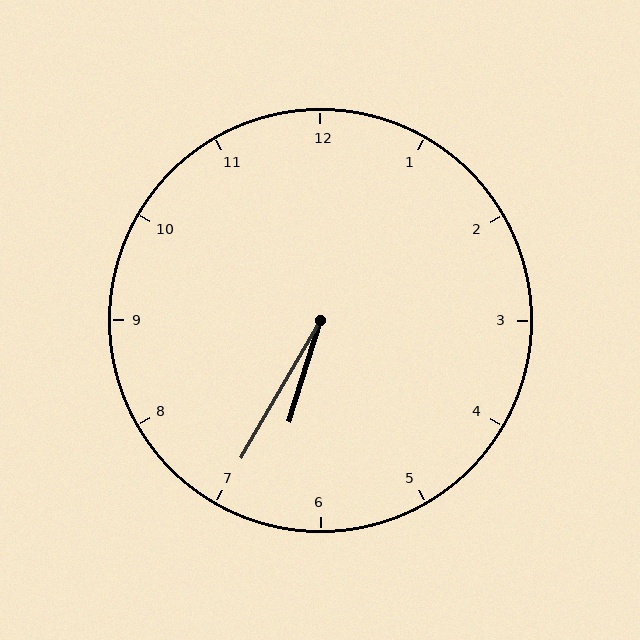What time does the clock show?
6:35.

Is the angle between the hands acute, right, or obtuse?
It is acute.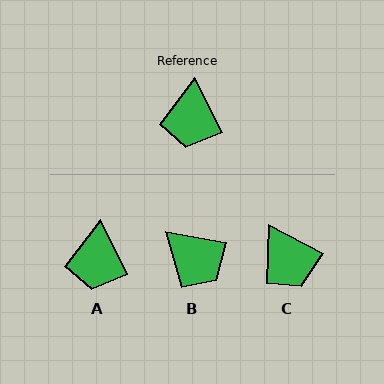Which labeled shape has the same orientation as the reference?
A.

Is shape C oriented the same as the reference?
No, it is off by about 35 degrees.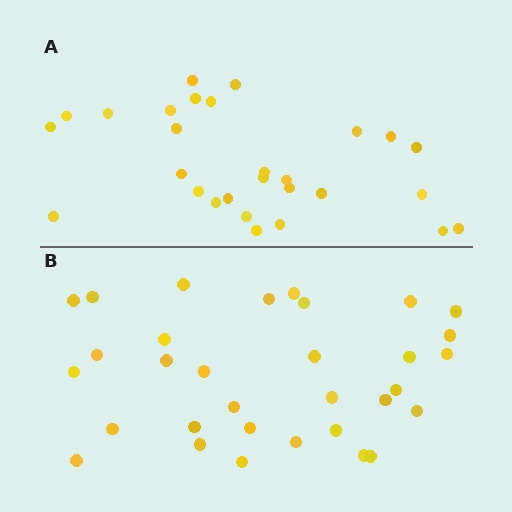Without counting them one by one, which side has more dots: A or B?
Region B (the bottom region) has more dots.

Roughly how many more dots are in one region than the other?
Region B has about 4 more dots than region A.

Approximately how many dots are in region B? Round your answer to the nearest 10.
About 30 dots. (The exact count is 32, which rounds to 30.)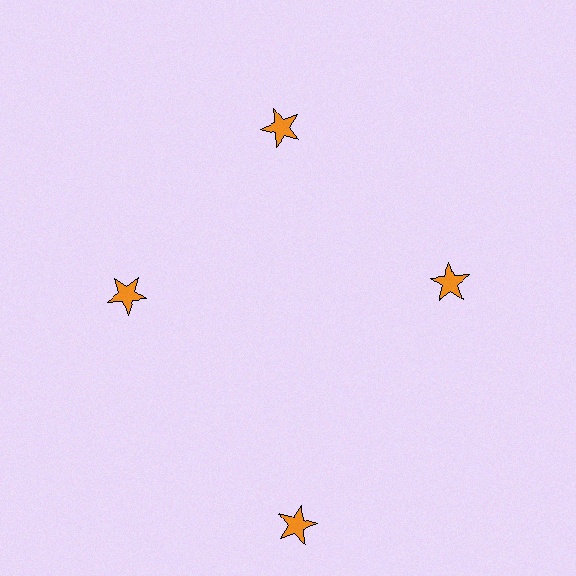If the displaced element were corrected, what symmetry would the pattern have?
It would have 4-fold rotational symmetry — the pattern would map onto itself every 90 degrees.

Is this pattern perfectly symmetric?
No. The 4 orange stars are arranged in a ring, but one element near the 6 o'clock position is pushed outward from the center, breaking the 4-fold rotational symmetry.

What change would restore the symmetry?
The symmetry would be restored by moving it inward, back onto the ring so that all 4 stars sit at equal angles and equal distance from the center.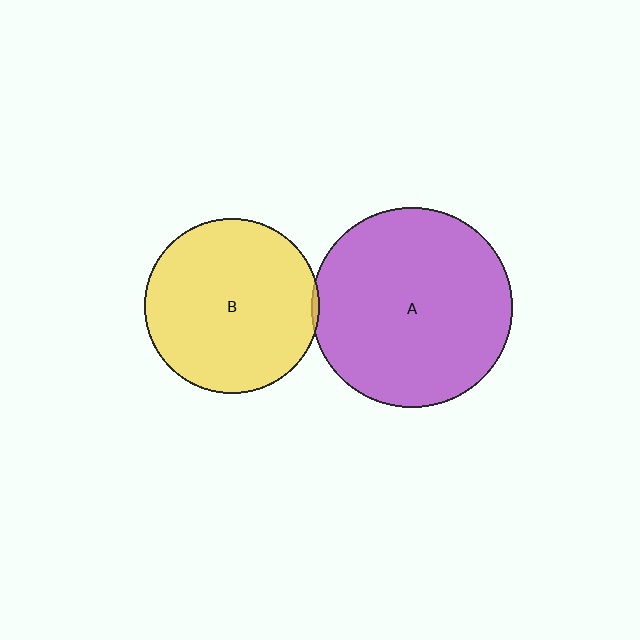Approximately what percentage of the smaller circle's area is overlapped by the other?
Approximately 5%.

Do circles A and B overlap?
Yes.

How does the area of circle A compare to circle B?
Approximately 1.3 times.